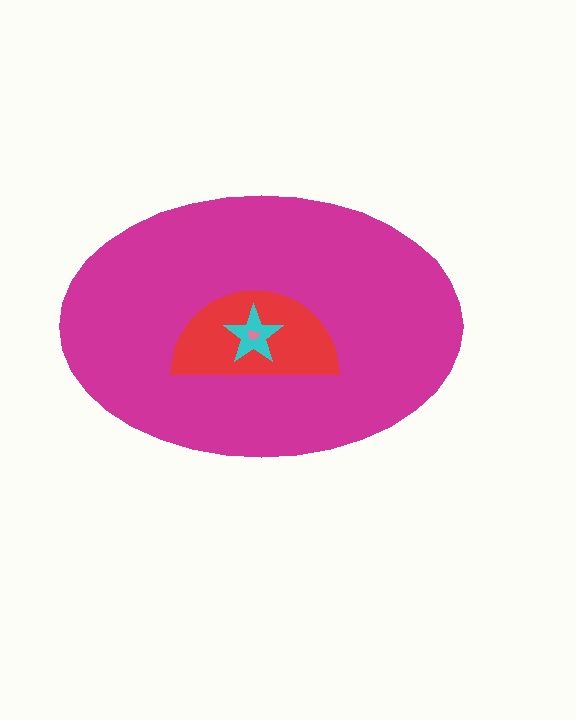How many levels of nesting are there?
4.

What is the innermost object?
The pink trapezoid.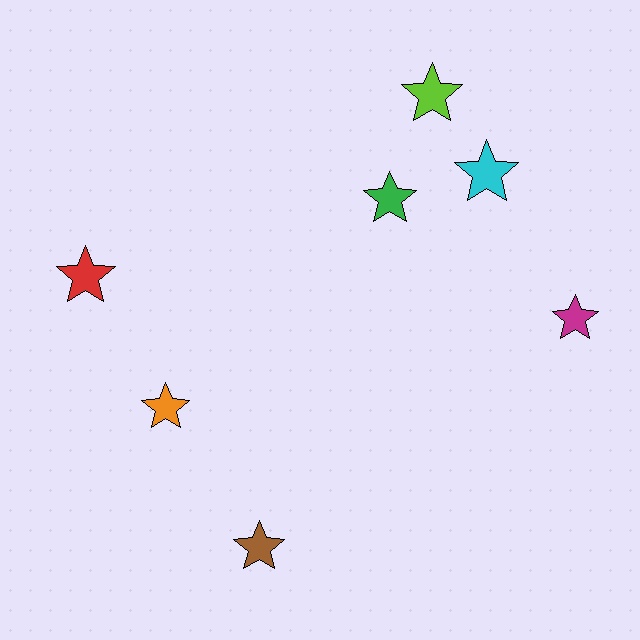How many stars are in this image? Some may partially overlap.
There are 7 stars.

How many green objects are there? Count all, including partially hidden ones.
There is 1 green object.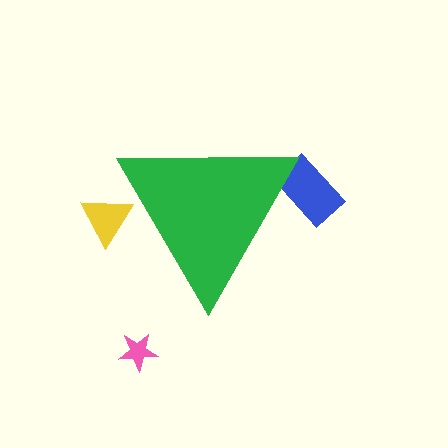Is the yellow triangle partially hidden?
Yes, the yellow triangle is partially hidden behind the green triangle.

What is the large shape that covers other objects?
A green triangle.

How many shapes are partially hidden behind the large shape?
2 shapes are partially hidden.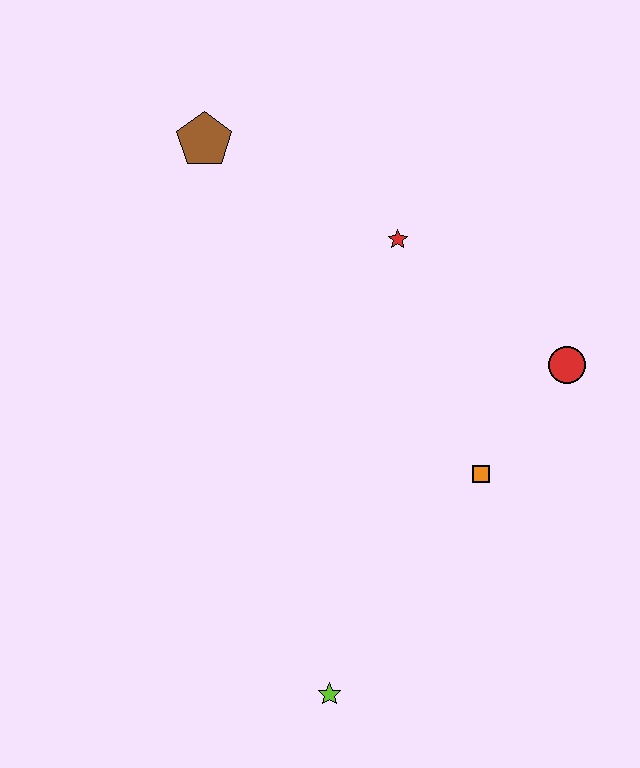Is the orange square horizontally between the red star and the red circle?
Yes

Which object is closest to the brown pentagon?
The red star is closest to the brown pentagon.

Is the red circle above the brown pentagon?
No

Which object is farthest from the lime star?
The brown pentagon is farthest from the lime star.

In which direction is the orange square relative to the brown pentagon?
The orange square is below the brown pentagon.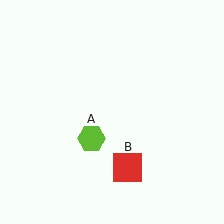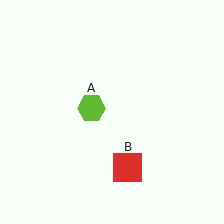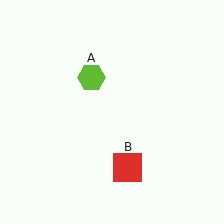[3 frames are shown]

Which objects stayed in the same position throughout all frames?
Red square (object B) remained stationary.